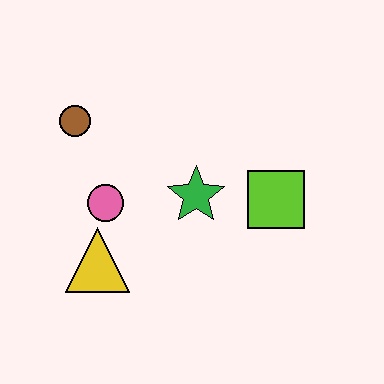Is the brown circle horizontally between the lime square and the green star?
No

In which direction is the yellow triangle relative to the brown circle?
The yellow triangle is below the brown circle.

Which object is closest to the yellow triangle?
The pink circle is closest to the yellow triangle.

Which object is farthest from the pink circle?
The lime square is farthest from the pink circle.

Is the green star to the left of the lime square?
Yes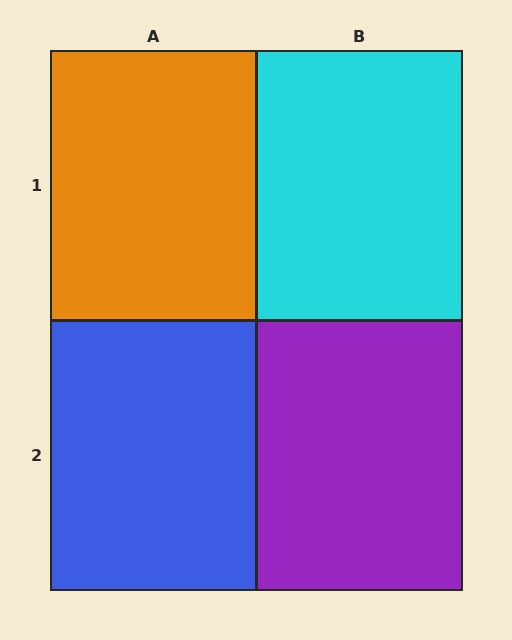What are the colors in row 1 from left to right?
Orange, cyan.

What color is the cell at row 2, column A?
Blue.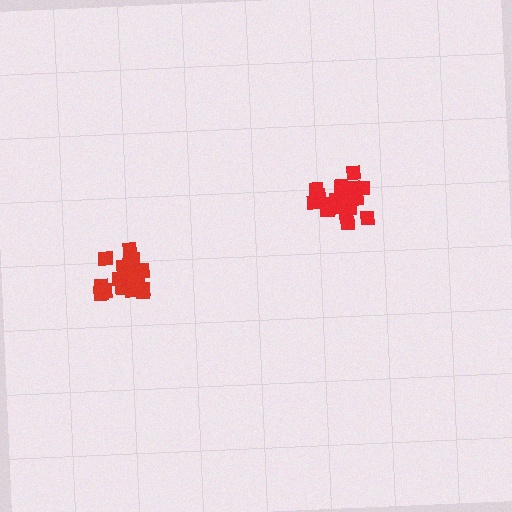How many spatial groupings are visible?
There are 2 spatial groupings.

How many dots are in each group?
Group 1: 20 dots, Group 2: 18 dots (38 total).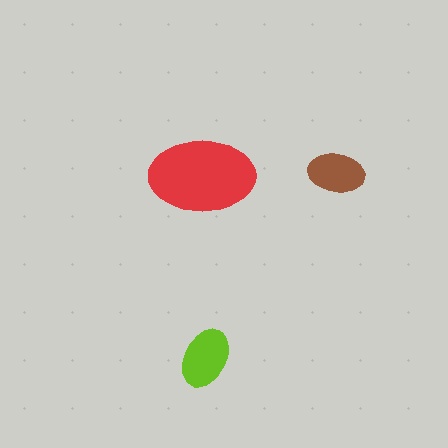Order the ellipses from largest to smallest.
the red one, the lime one, the brown one.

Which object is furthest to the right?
The brown ellipse is rightmost.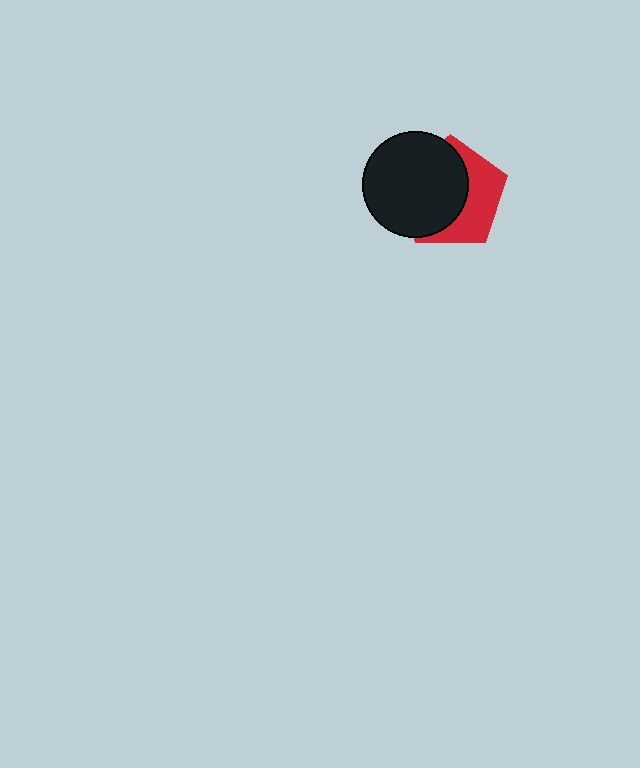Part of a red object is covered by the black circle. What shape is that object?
It is a pentagon.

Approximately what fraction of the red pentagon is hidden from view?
Roughly 57% of the red pentagon is hidden behind the black circle.